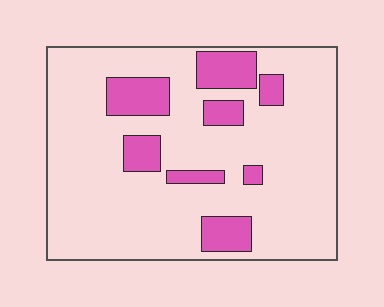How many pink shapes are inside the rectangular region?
8.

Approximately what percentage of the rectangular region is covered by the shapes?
Approximately 20%.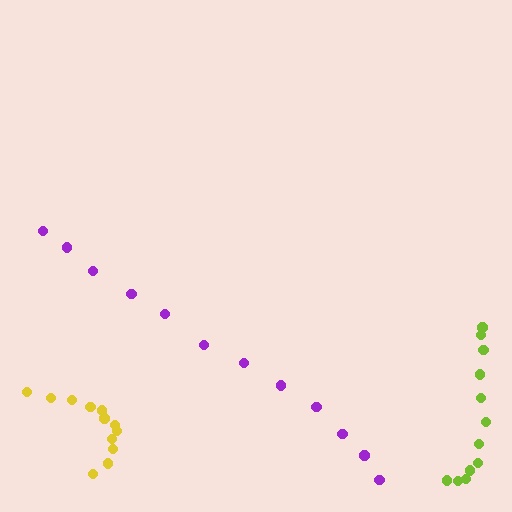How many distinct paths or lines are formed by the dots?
There are 3 distinct paths.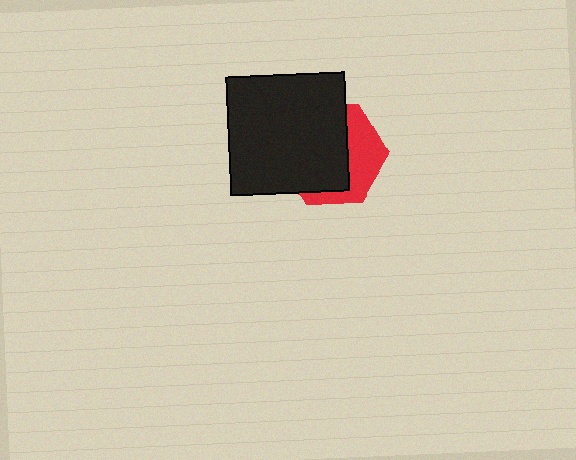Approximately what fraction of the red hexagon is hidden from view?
Roughly 62% of the red hexagon is hidden behind the black square.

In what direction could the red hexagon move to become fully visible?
The red hexagon could move toward the lower-right. That would shift it out from behind the black square entirely.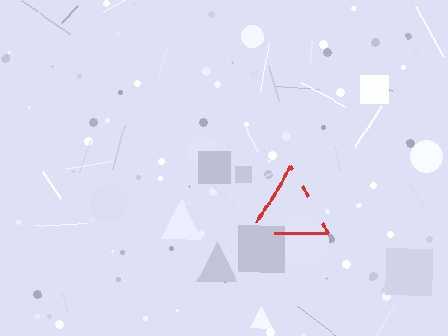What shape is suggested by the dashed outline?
The dashed outline suggests a triangle.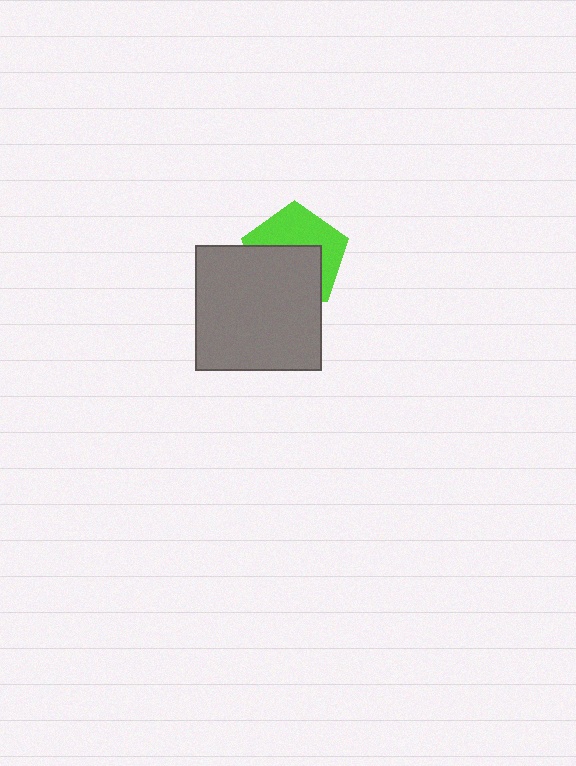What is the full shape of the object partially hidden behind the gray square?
The partially hidden object is a lime pentagon.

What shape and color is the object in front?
The object in front is a gray square.